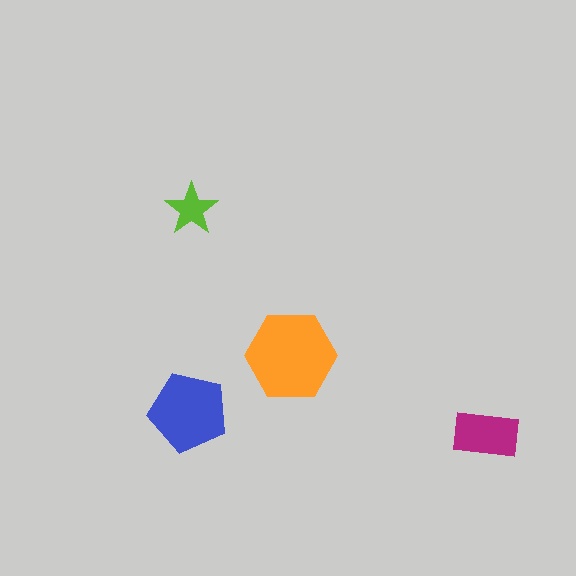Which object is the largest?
The orange hexagon.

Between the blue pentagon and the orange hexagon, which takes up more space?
The orange hexagon.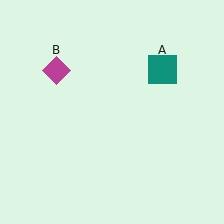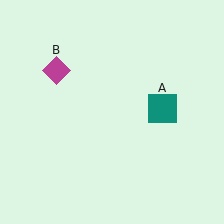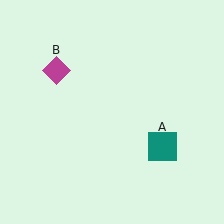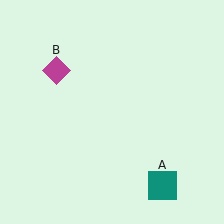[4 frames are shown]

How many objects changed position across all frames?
1 object changed position: teal square (object A).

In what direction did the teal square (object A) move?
The teal square (object A) moved down.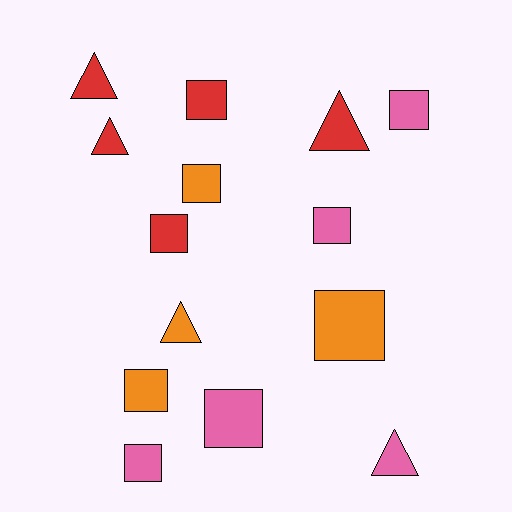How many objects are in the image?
There are 14 objects.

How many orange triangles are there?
There is 1 orange triangle.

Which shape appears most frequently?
Square, with 9 objects.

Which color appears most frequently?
Red, with 5 objects.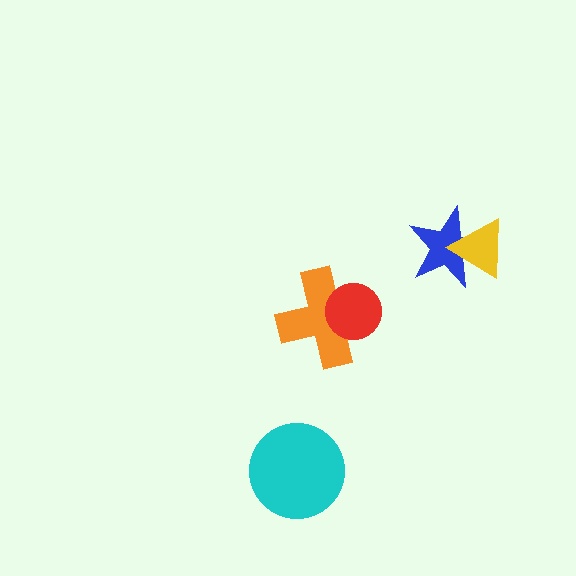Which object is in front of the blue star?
The yellow triangle is in front of the blue star.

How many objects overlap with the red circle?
1 object overlaps with the red circle.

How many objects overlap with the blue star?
1 object overlaps with the blue star.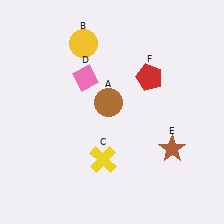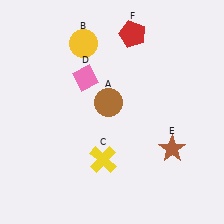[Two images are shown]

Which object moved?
The red pentagon (F) moved up.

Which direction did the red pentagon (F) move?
The red pentagon (F) moved up.